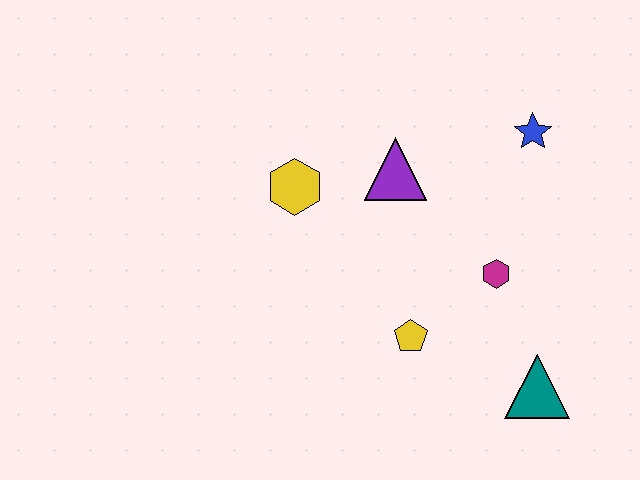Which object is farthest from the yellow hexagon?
The teal triangle is farthest from the yellow hexagon.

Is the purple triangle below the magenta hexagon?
No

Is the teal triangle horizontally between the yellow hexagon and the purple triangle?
No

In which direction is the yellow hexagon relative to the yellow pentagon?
The yellow hexagon is above the yellow pentagon.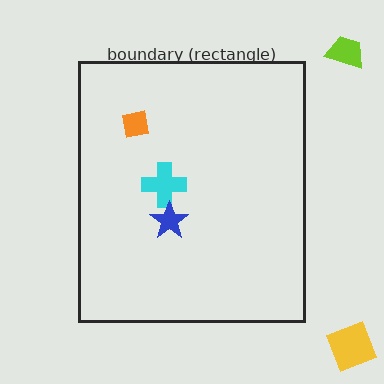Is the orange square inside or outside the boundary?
Inside.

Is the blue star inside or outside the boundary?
Inside.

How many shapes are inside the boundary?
3 inside, 2 outside.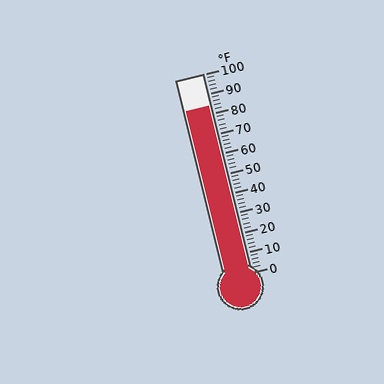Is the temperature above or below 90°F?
The temperature is below 90°F.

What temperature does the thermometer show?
The thermometer shows approximately 84°F.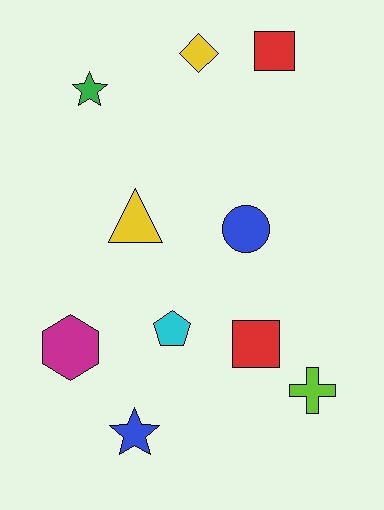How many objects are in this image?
There are 10 objects.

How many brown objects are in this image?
There are no brown objects.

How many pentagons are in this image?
There is 1 pentagon.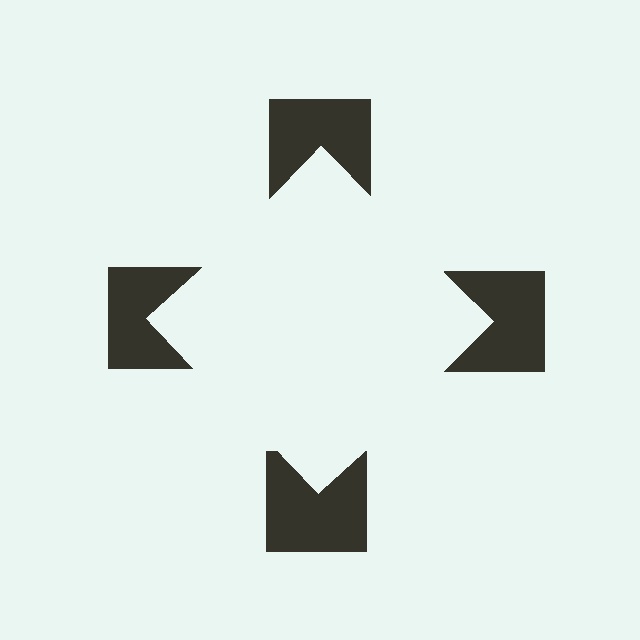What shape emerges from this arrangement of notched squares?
An illusory square — its edges are inferred from the aligned wedge cuts in the notched squares, not physically drawn.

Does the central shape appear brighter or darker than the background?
It typically appears slightly brighter than the background, even though no actual brightness change is drawn.